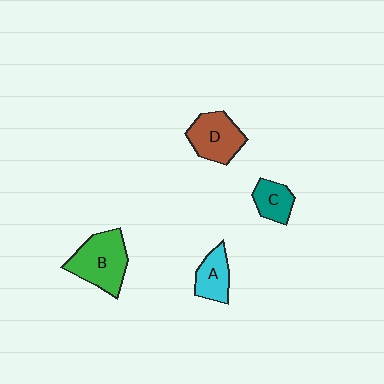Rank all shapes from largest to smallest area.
From largest to smallest: B (green), D (brown), A (cyan), C (teal).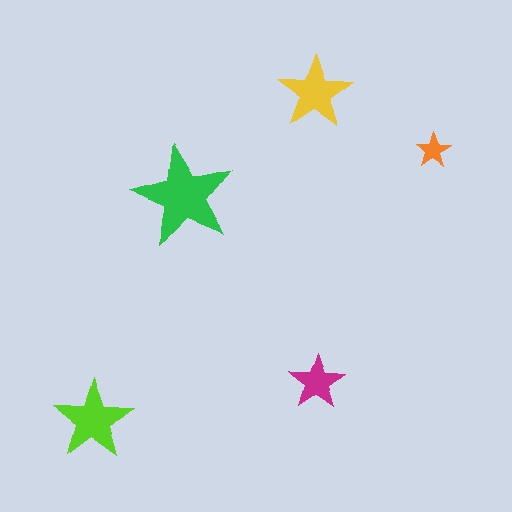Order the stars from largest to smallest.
the green one, the lime one, the yellow one, the magenta one, the orange one.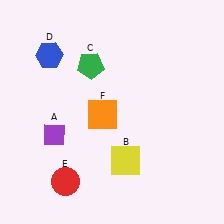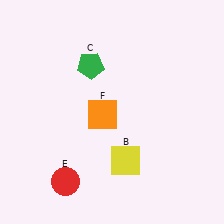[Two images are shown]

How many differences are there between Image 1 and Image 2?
There are 2 differences between the two images.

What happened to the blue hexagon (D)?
The blue hexagon (D) was removed in Image 2. It was in the top-left area of Image 1.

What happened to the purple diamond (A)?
The purple diamond (A) was removed in Image 2. It was in the bottom-left area of Image 1.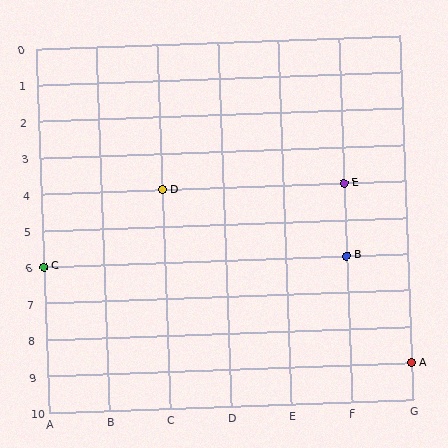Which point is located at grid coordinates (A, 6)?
Point C is at (A, 6).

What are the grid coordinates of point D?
Point D is at grid coordinates (C, 4).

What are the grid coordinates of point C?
Point C is at grid coordinates (A, 6).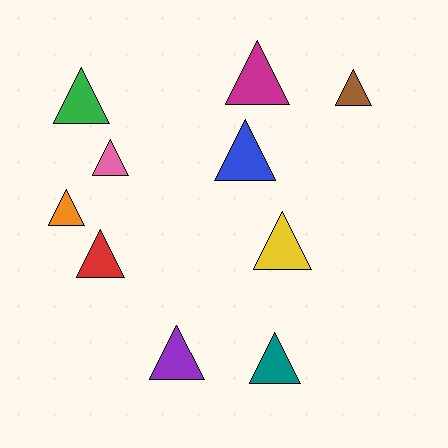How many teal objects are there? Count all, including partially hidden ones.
There is 1 teal object.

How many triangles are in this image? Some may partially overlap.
There are 10 triangles.